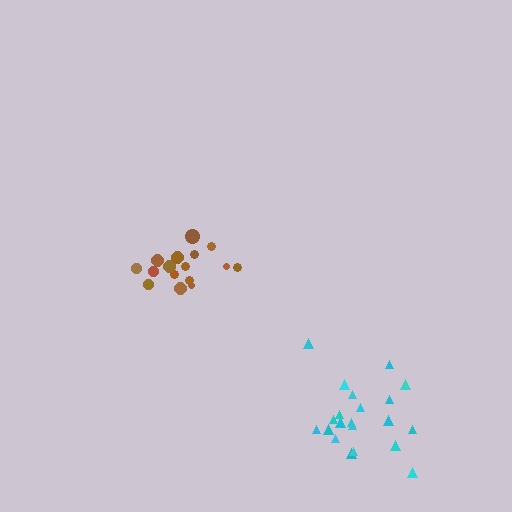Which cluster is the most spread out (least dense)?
Cyan.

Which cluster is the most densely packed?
Brown.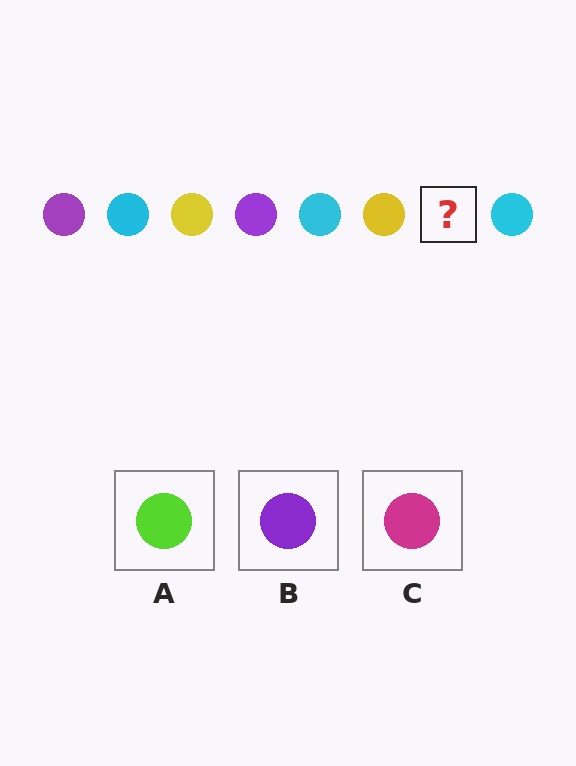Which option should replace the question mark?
Option B.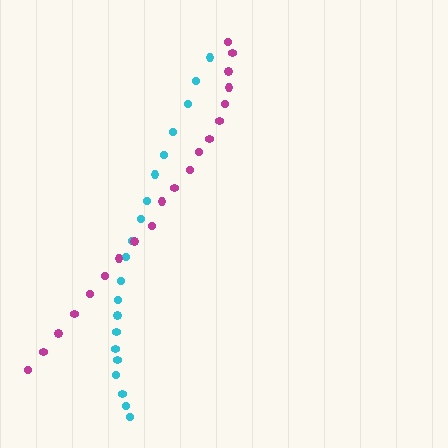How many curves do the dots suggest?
There are 2 distinct paths.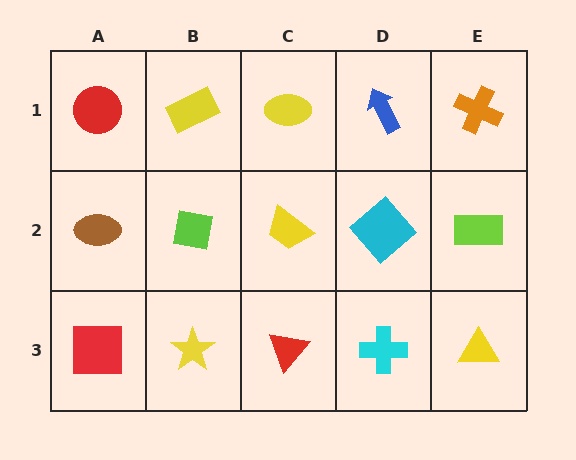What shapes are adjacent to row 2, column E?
An orange cross (row 1, column E), a yellow triangle (row 3, column E), a cyan diamond (row 2, column D).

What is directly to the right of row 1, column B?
A yellow ellipse.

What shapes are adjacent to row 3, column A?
A brown ellipse (row 2, column A), a yellow star (row 3, column B).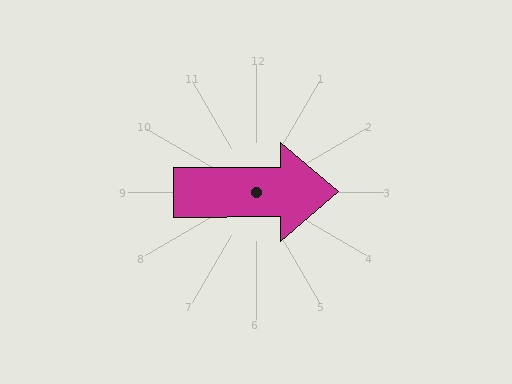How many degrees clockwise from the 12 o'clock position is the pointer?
Approximately 90 degrees.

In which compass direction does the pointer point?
East.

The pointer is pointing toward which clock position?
Roughly 3 o'clock.